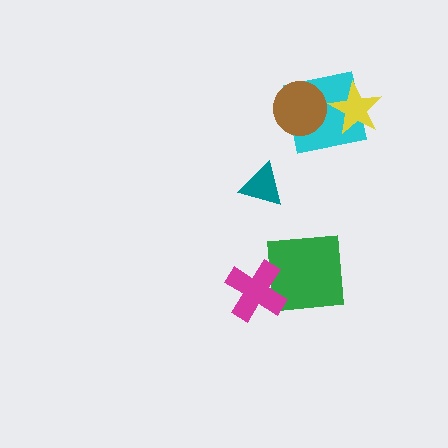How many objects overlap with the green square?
1 object overlaps with the green square.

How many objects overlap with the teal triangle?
0 objects overlap with the teal triangle.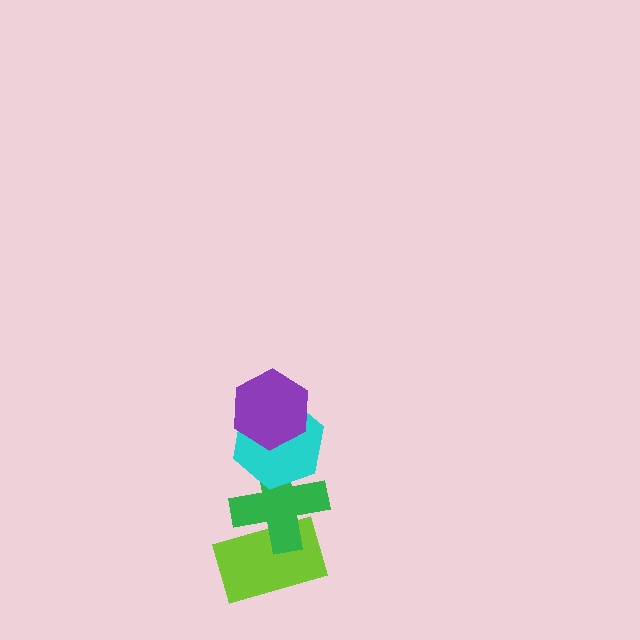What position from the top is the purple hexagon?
The purple hexagon is 1st from the top.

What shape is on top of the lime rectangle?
The green cross is on top of the lime rectangle.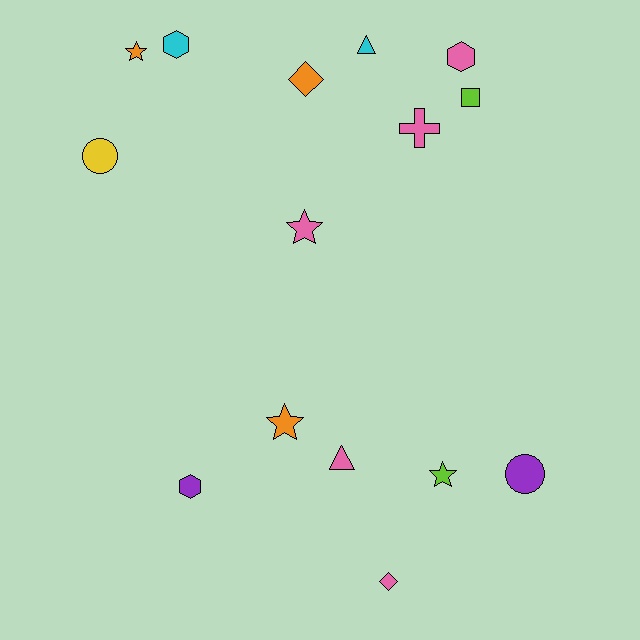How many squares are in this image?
There is 1 square.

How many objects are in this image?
There are 15 objects.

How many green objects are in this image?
There are no green objects.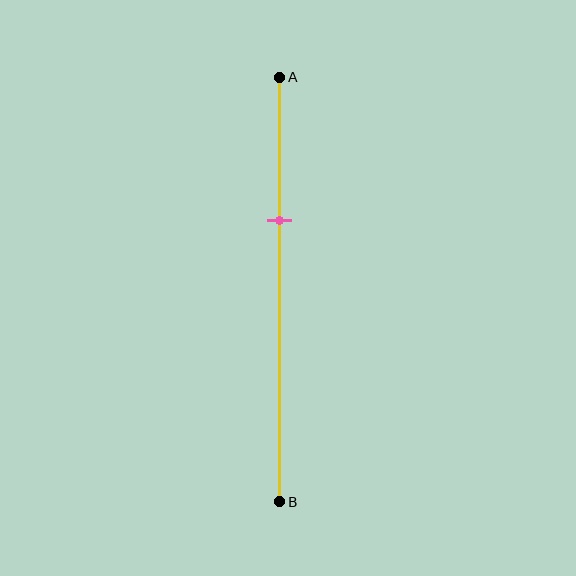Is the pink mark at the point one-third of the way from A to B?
Yes, the mark is approximately at the one-third point.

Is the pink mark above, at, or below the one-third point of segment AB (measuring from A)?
The pink mark is approximately at the one-third point of segment AB.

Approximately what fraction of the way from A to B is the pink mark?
The pink mark is approximately 35% of the way from A to B.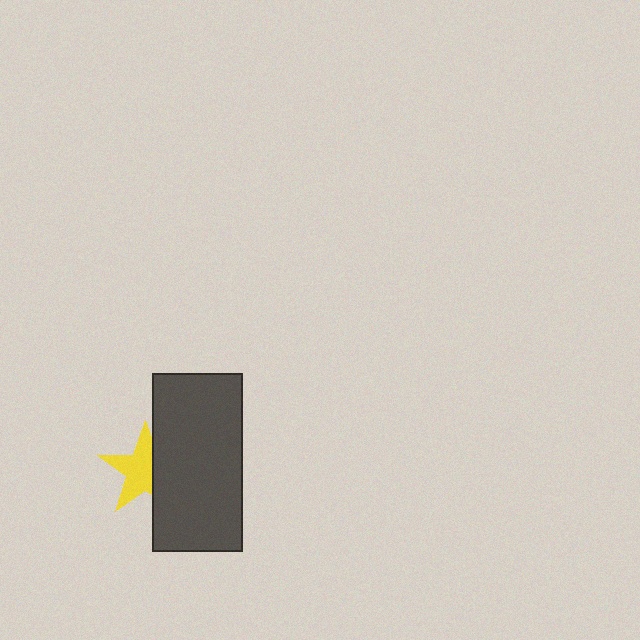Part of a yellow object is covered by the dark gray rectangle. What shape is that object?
It is a star.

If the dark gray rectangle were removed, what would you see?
You would see the complete yellow star.